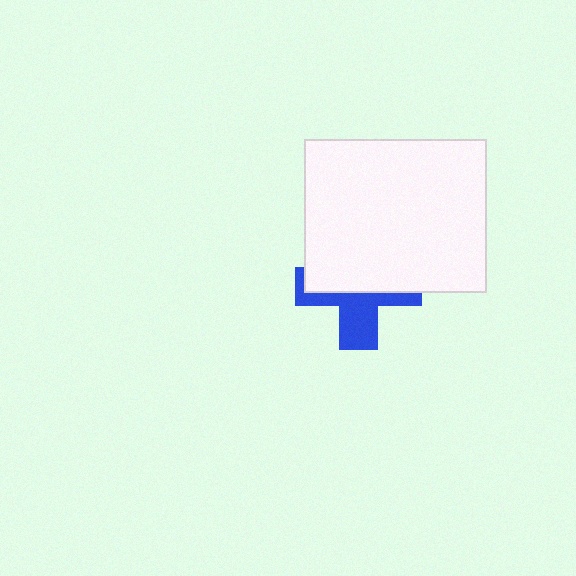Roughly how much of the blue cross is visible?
A small part of it is visible (roughly 42%).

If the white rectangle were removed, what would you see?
You would see the complete blue cross.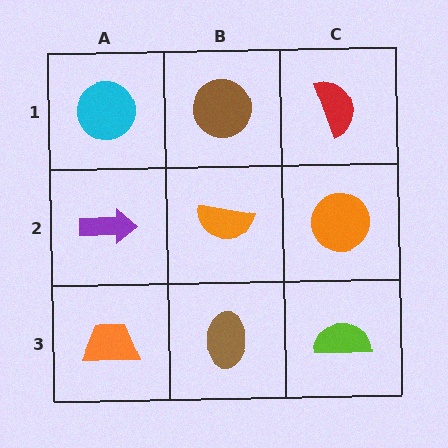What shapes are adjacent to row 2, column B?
A brown circle (row 1, column B), a brown ellipse (row 3, column B), a purple arrow (row 2, column A), an orange circle (row 2, column C).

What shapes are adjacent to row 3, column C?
An orange circle (row 2, column C), a brown ellipse (row 3, column B).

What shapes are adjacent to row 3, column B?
An orange semicircle (row 2, column B), an orange trapezoid (row 3, column A), a lime semicircle (row 3, column C).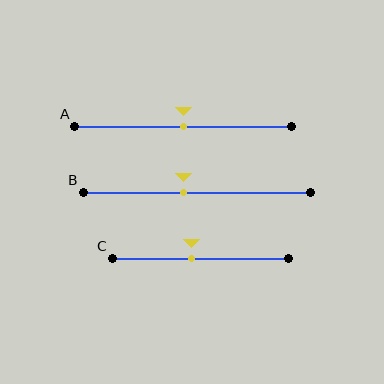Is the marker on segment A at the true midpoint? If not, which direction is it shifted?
Yes, the marker on segment A is at the true midpoint.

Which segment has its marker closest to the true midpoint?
Segment A has its marker closest to the true midpoint.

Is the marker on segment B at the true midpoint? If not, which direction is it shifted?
No, the marker on segment B is shifted to the left by about 6% of the segment length.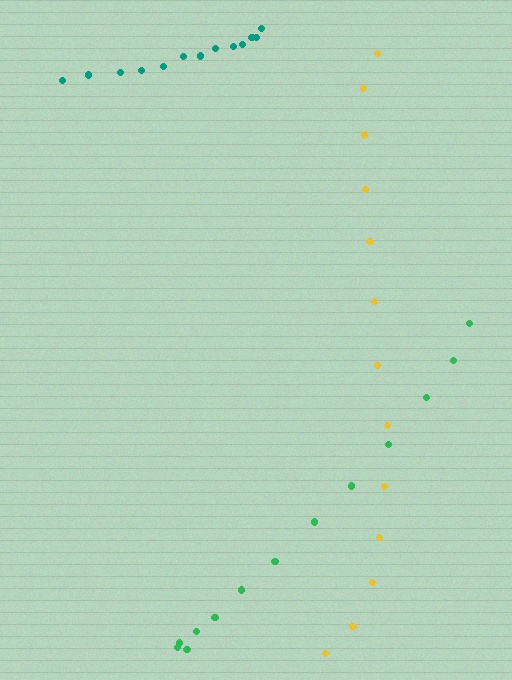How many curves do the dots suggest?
There are 3 distinct paths.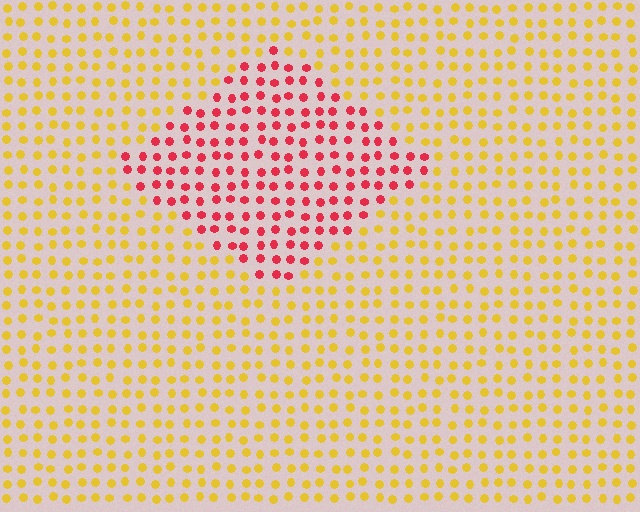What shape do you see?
I see a diamond.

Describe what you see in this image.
The image is filled with small yellow elements in a uniform arrangement. A diamond-shaped region is visible where the elements are tinted to a slightly different hue, forming a subtle color boundary.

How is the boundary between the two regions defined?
The boundary is defined purely by a slight shift in hue (about 59 degrees). Spacing, size, and orientation are identical on both sides.